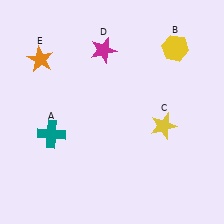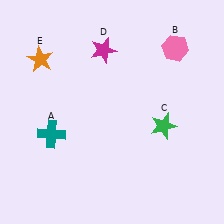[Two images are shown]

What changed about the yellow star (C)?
In Image 1, C is yellow. In Image 2, it changed to green.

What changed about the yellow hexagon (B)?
In Image 1, B is yellow. In Image 2, it changed to pink.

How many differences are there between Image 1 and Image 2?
There are 2 differences between the two images.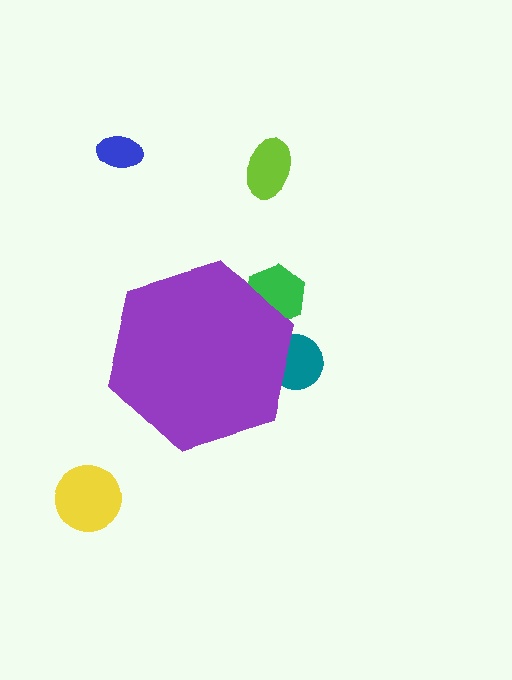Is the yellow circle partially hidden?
No, the yellow circle is fully visible.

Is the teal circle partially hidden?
Yes, the teal circle is partially hidden behind the purple hexagon.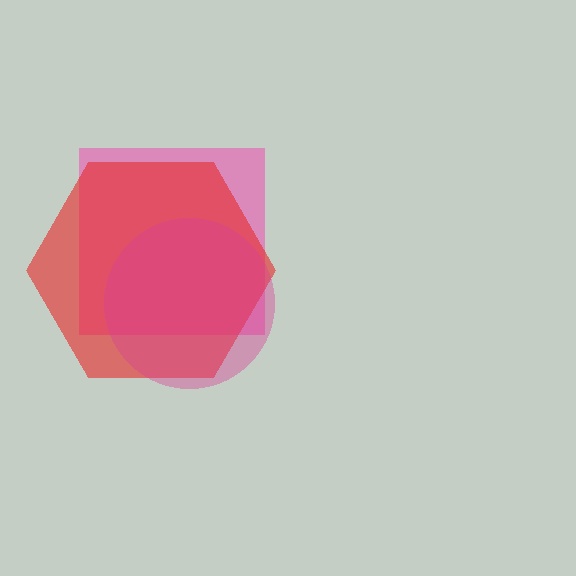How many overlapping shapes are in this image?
There are 3 overlapping shapes in the image.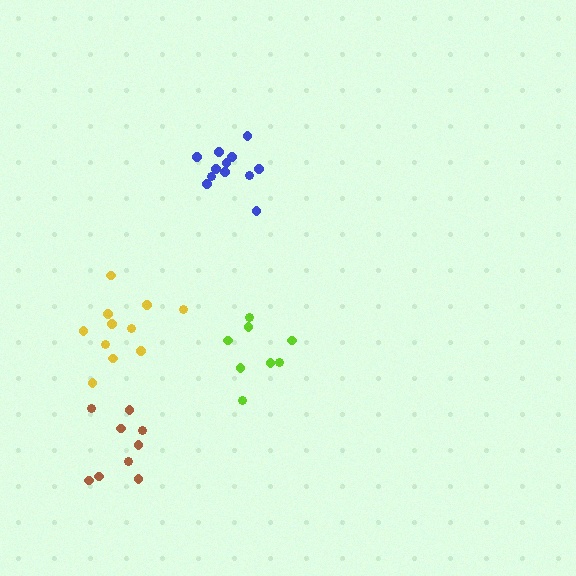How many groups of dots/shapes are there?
There are 4 groups.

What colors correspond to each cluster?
The clusters are colored: blue, lime, brown, yellow.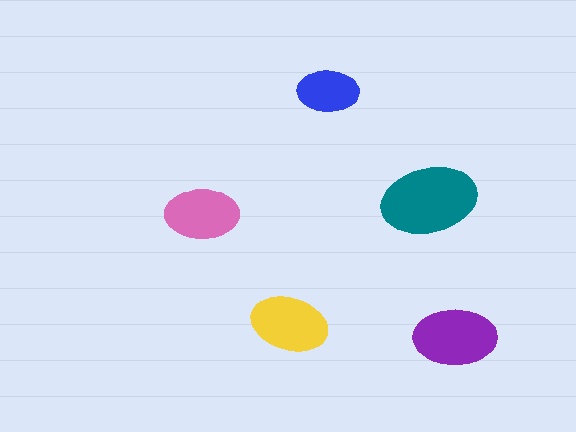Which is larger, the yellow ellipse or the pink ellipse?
The yellow one.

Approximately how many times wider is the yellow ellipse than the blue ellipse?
About 1.5 times wider.